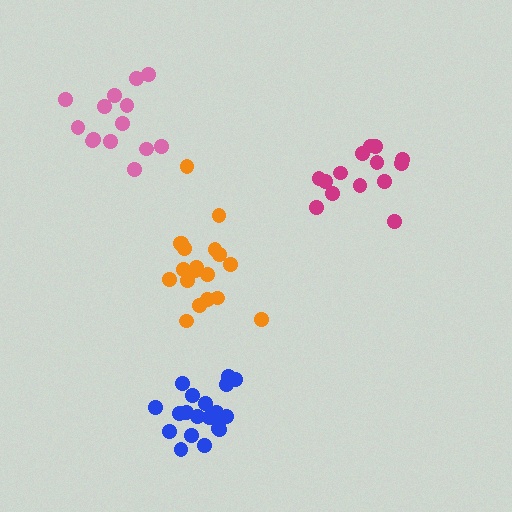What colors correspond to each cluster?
The clusters are colored: magenta, orange, pink, blue.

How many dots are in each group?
Group 1: 14 dots, Group 2: 19 dots, Group 3: 14 dots, Group 4: 20 dots (67 total).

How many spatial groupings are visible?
There are 4 spatial groupings.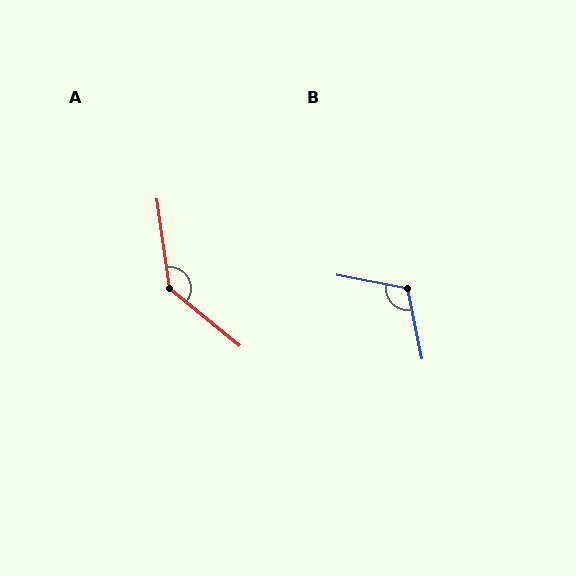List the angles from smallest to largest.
B (112°), A (137°).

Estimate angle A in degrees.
Approximately 137 degrees.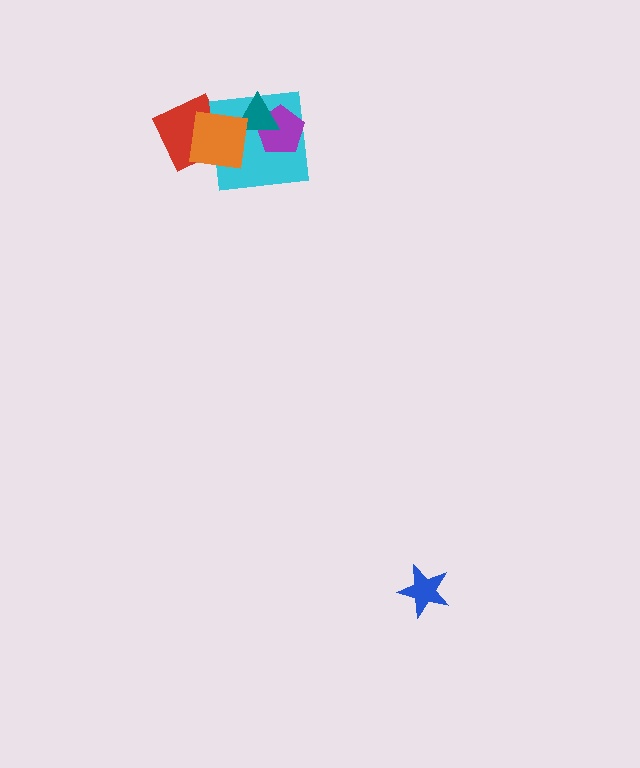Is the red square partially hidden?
Yes, it is partially covered by another shape.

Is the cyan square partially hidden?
Yes, it is partially covered by another shape.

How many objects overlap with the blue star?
0 objects overlap with the blue star.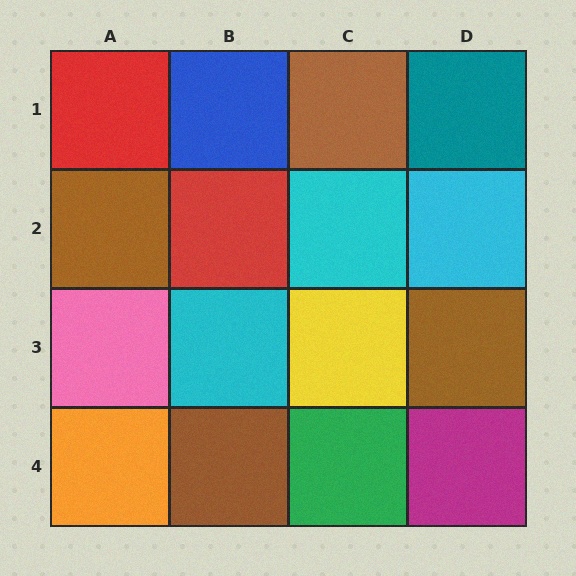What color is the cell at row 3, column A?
Pink.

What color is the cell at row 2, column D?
Cyan.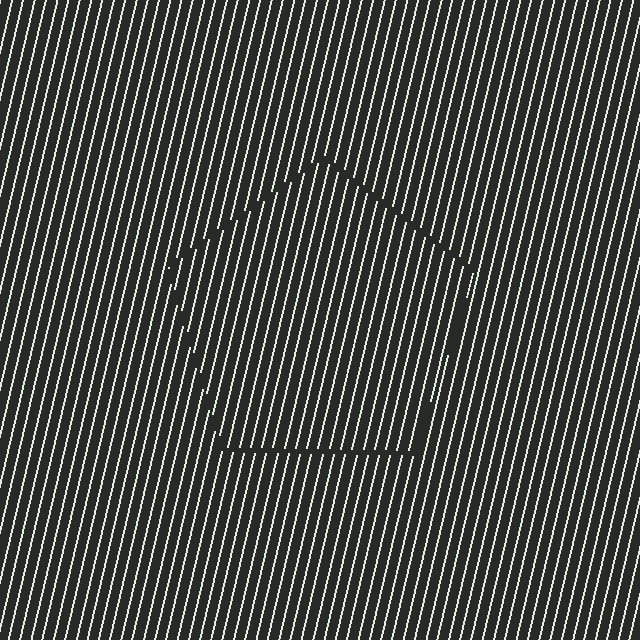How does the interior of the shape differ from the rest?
The interior of the shape contains the same grating, shifted by half a period — the contour is defined by the phase discontinuity where line-ends from the inner and outer gratings abut.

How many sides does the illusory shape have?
5 sides — the line-ends trace a pentagon.